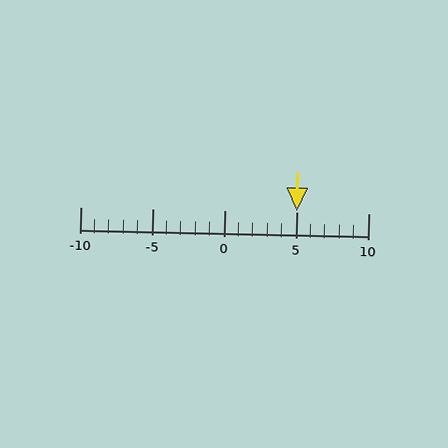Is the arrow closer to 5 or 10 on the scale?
The arrow is closer to 5.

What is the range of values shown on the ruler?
The ruler shows values from -10 to 10.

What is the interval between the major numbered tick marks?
The major tick marks are spaced 5 units apart.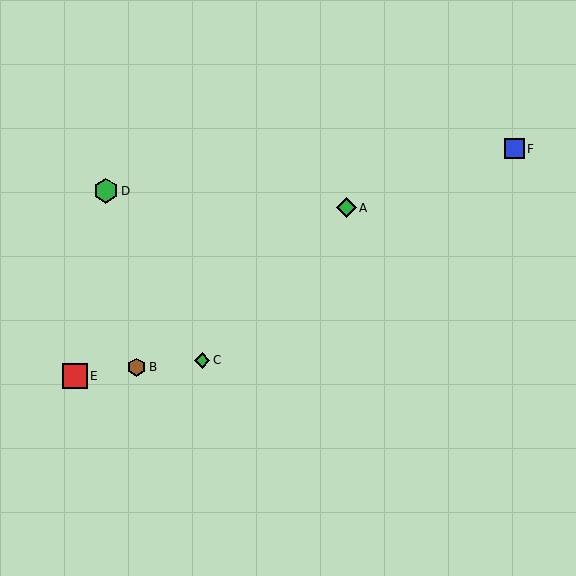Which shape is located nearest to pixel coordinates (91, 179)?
The green hexagon (labeled D) at (106, 191) is nearest to that location.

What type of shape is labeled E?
Shape E is a red square.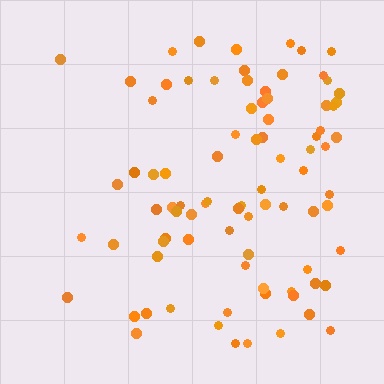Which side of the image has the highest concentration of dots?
The right.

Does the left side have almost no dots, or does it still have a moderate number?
Still a moderate number, just noticeably fewer than the right.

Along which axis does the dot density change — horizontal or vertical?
Horizontal.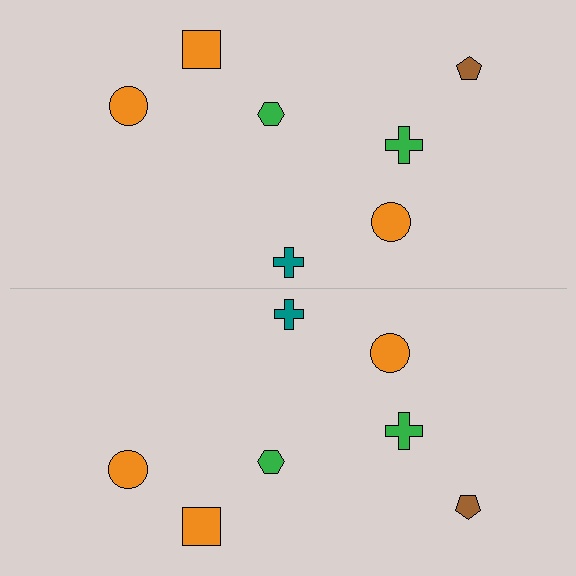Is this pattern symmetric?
Yes, this pattern has bilateral (reflection) symmetry.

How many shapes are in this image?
There are 14 shapes in this image.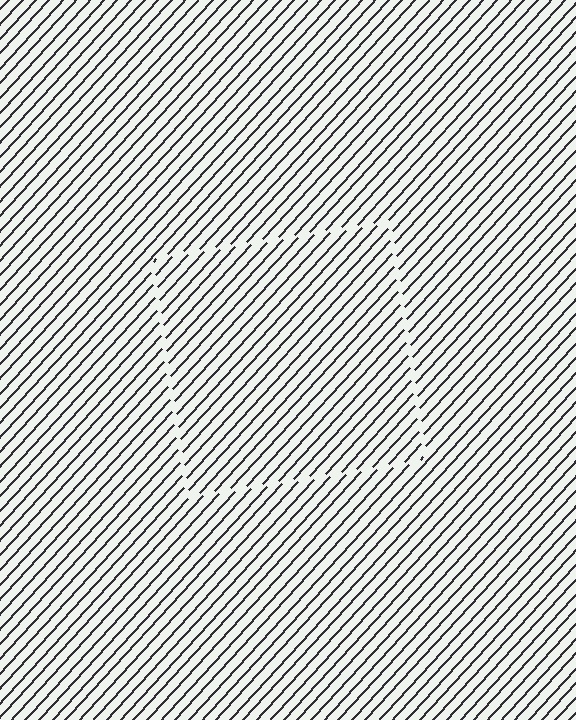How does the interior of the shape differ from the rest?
The interior of the shape contains the same grating, shifted by half a period — the contour is defined by the phase discontinuity where line-ends from the inner and outer gratings abut.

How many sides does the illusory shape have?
4 sides — the line-ends trace a square.